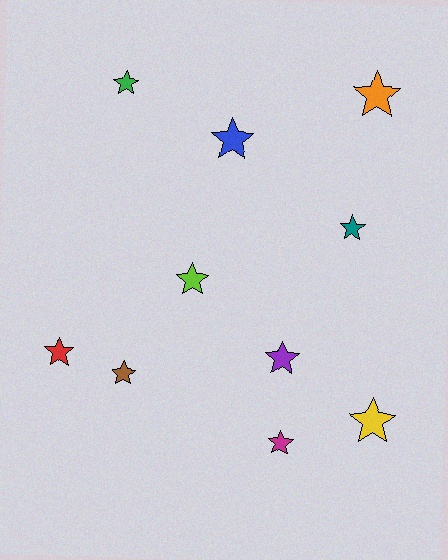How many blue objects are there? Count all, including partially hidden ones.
There is 1 blue object.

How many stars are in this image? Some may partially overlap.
There are 10 stars.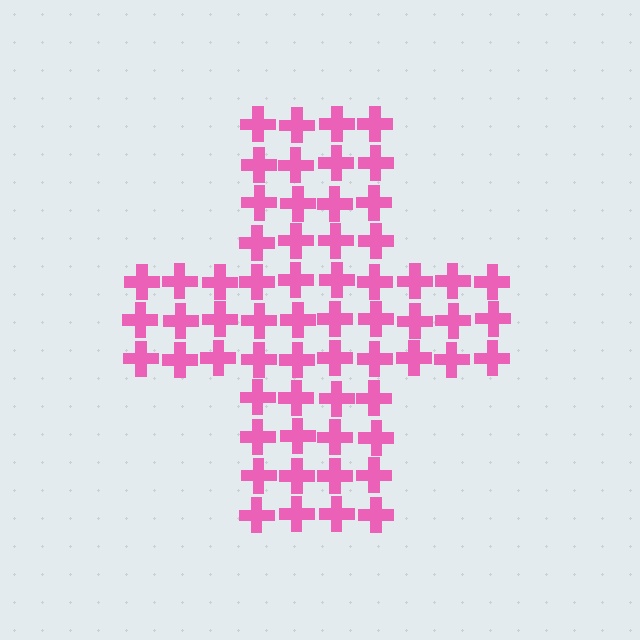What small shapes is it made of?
It is made of small crosses.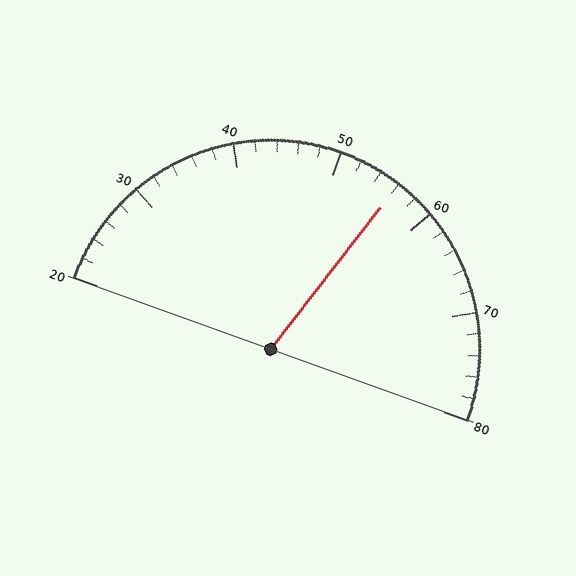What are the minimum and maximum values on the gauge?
The gauge ranges from 20 to 80.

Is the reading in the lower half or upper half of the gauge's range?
The reading is in the upper half of the range (20 to 80).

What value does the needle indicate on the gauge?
The needle indicates approximately 56.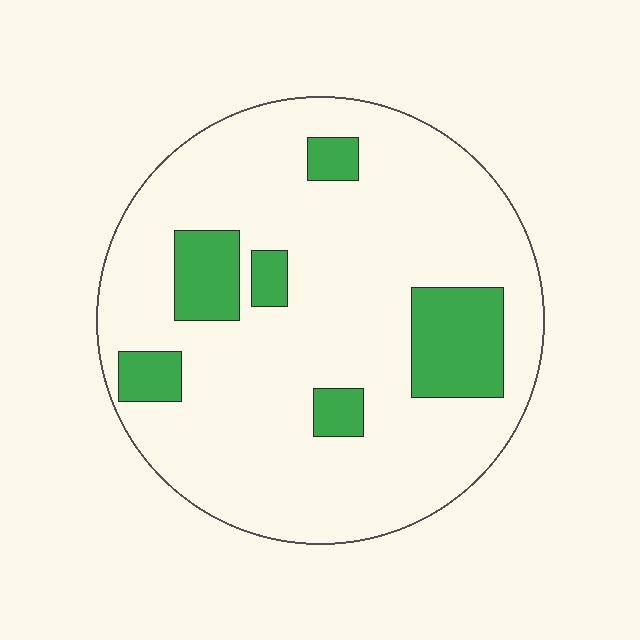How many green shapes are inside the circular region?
6.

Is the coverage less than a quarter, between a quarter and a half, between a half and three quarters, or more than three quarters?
Less than a quarter.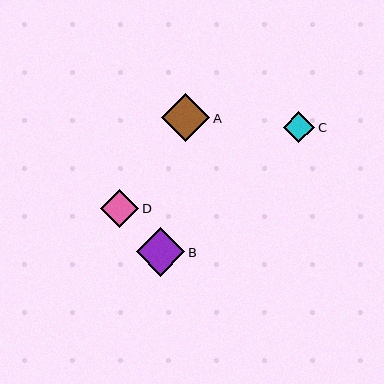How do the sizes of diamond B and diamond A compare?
Diamond B and diamond A are approximately the same size.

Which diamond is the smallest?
Diamond C is the smallest with a size of approximately 31 pixels.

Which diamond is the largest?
Diamond B is the largest with a size of approximately 48 pixels.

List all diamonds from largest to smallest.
From largest to smallest: B, A, D, C.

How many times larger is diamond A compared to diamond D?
Diamond A is approximately 1.2 times the size of diamond D.